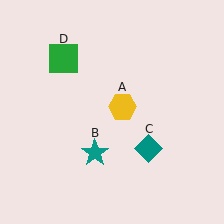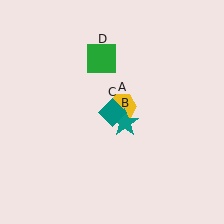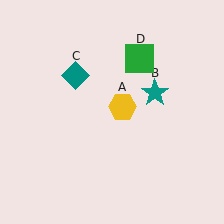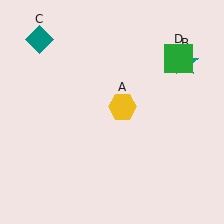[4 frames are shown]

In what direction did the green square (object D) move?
The green square (object D) moved right.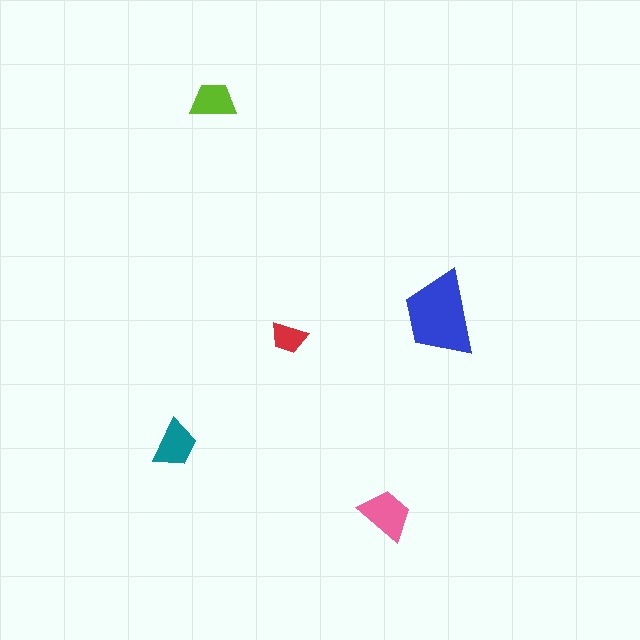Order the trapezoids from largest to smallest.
the blue one, the pink one, the teal one, the lime one, the red one.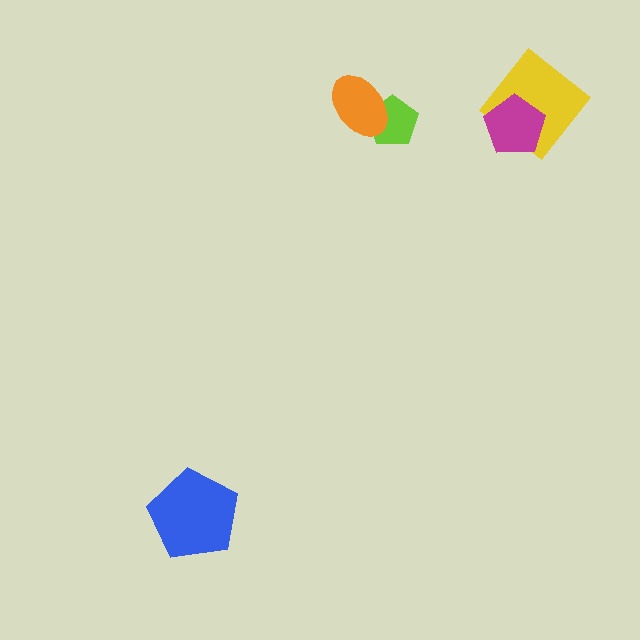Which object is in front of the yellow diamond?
The magenta pentagon is in front of the yellow diamond.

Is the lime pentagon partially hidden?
Yes, it is partially covered by another shape.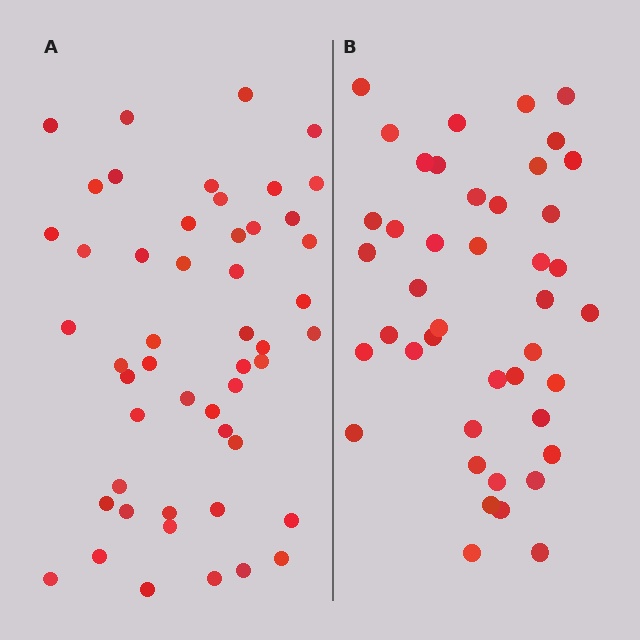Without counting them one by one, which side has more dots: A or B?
Region A (the left region) has more dots.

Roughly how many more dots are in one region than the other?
Region A has roughly 8 or so more dots than region B.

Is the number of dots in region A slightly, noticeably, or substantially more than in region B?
Region A has only slightly more — the two regions are fairly close. The ratio is roughly 1.2 to 1.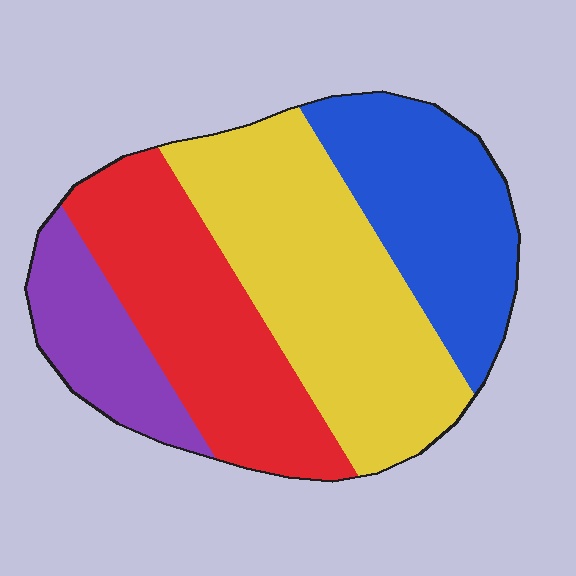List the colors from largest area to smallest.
From largest to smallest: yellow, red, blue, purple.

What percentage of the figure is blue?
Blue takes up about one quarter (1/4) of the figure.